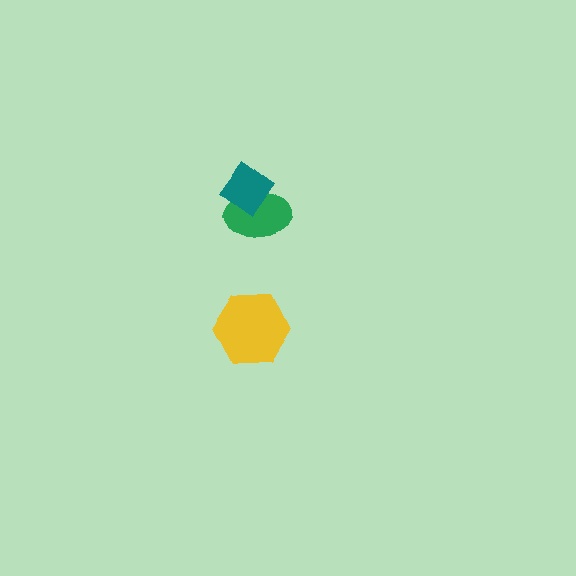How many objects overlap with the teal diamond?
1 object overlaps with the teal diamond.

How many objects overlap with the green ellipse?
1 object overlaps with the green ellipse.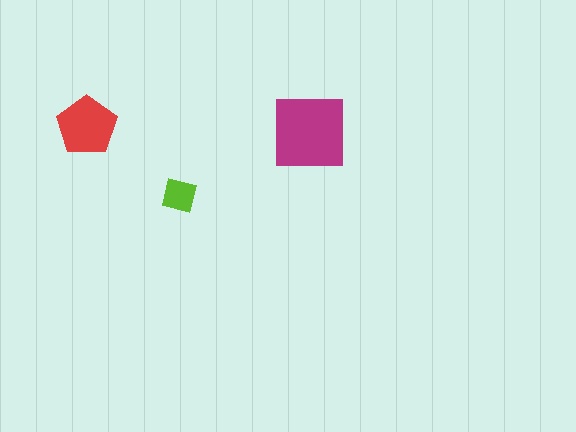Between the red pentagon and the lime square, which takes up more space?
The red pentagon.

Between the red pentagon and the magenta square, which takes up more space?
The magenta square.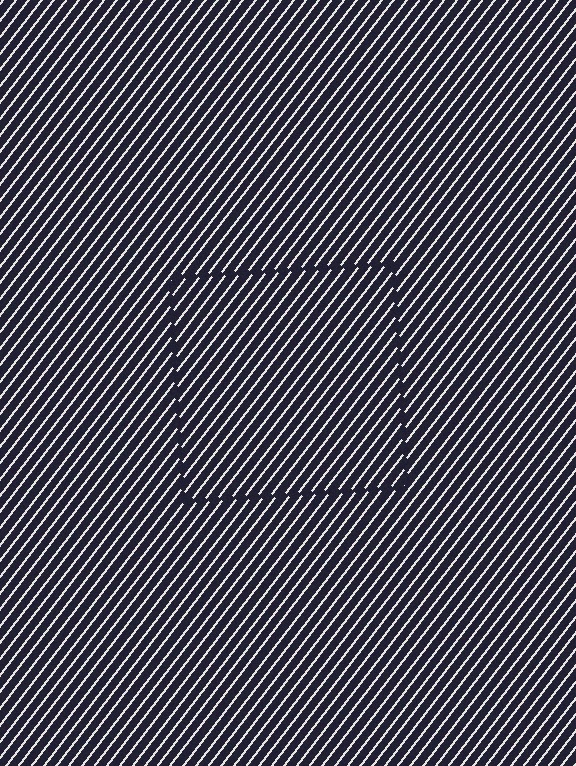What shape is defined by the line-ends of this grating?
An illusory square. The interior of the shape contains the same grating, shifted by half a period — the contour is defined by the phase discontinuity where line-ends from the inner and outer gratings abut.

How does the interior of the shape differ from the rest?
The interior of the shape contains the same grating, shifted by half a period — the contour is defined by the phase discontinuity where line-ends from the inner and outer gratings abut.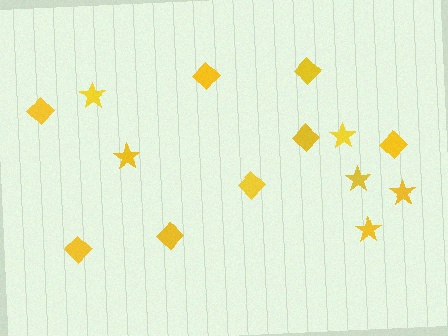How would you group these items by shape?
There are 2 groups: one group of stars (6) and one group of diamonds (8).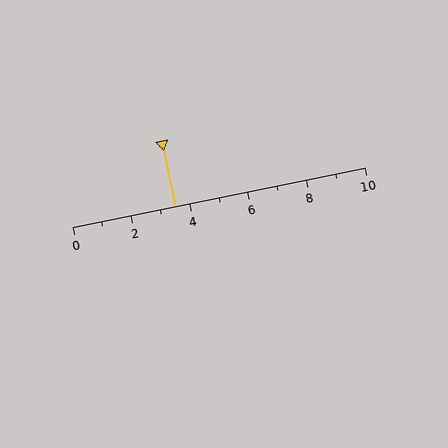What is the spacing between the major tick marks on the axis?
The major ticks are spaced 2 apart.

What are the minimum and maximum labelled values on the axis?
The axis runs from 0 to 10.